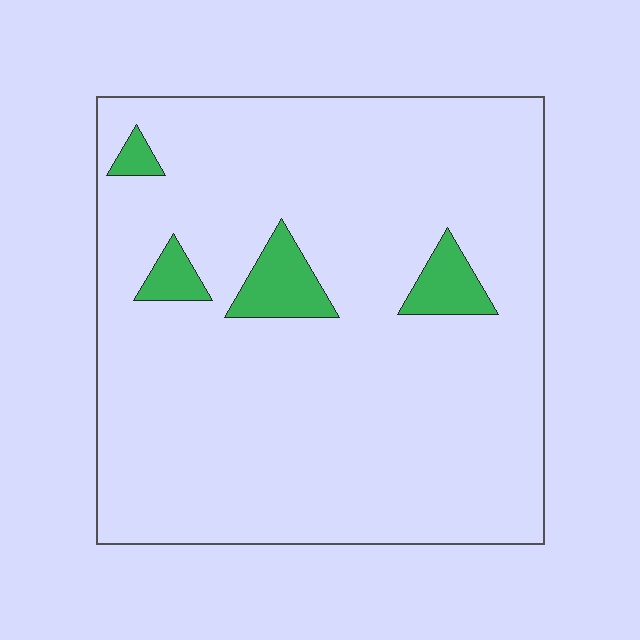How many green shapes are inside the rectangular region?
4.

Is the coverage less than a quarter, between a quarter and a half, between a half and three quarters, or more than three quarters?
Less than a quarter.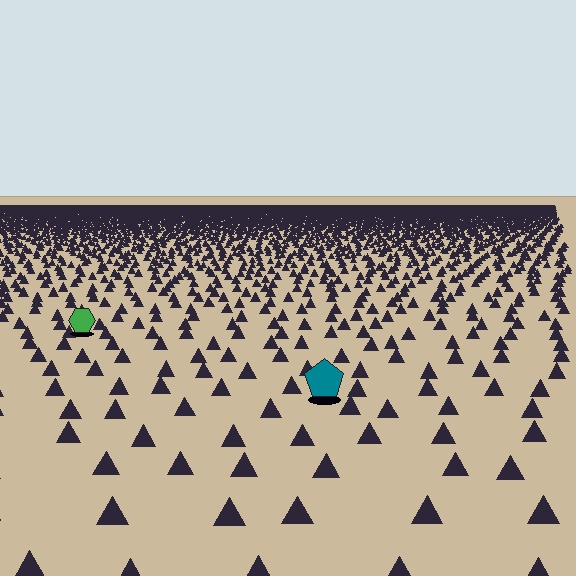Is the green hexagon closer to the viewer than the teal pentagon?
No. The teal pentagon is closer — you can tell from the texture gradient: the ground texture is coarser near it.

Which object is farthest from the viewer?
The green hexagon is farthest from the viewer. It appears smaller and the ground texture around it is denser.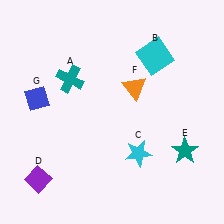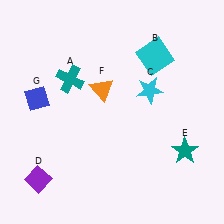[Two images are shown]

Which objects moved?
The objects that moved are: the cyan star (C), the orange triangle (F).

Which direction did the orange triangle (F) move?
The orange triangle (F) moved left.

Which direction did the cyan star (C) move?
The cyan star (C) moved up.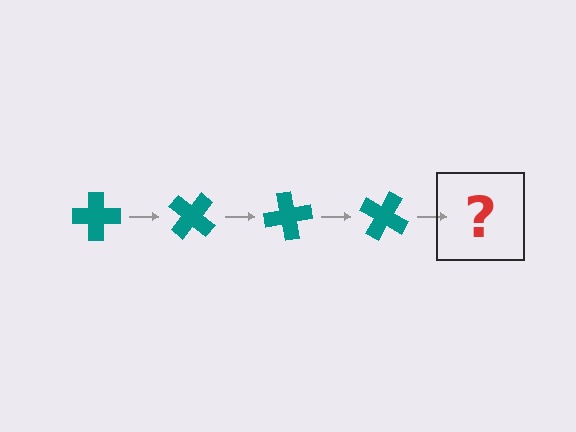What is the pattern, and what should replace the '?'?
The pattern is that the cross rotates 40 degrees each step. The '?' should be a teal cross rotated 160 degrees.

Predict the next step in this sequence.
The next step is a teal cross rotated 160 degrees.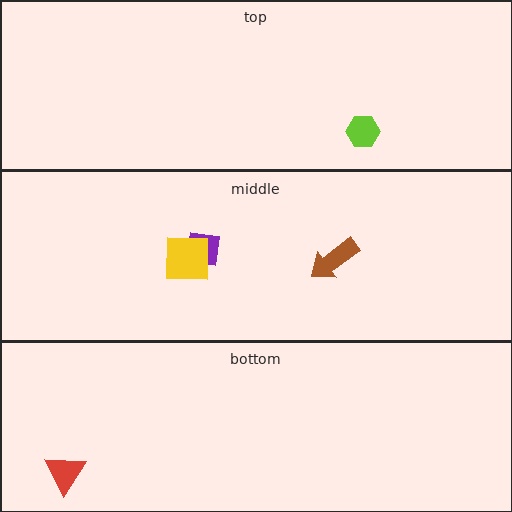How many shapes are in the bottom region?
1.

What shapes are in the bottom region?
The red triangle.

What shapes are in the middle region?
The brown arrow, the purple square, the yellow square.